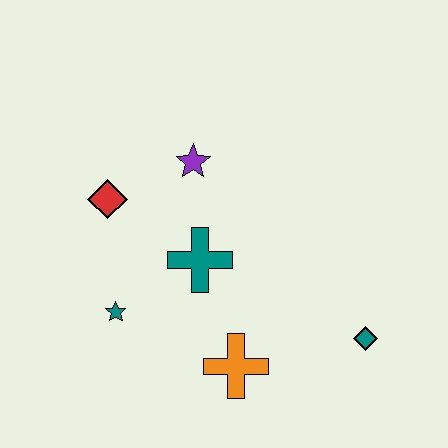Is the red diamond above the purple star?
No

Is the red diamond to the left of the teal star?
Yes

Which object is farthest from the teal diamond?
The red diamond is farthest from the teal diamond.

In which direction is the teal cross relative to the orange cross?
The teal cross is above the orange cross.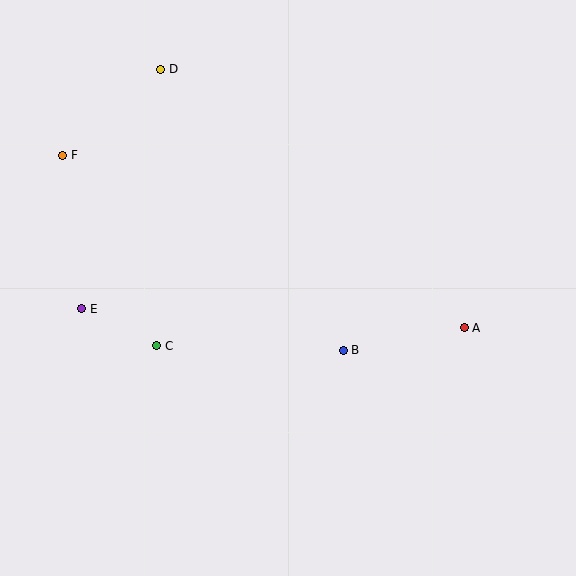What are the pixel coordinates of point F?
Point F is at (63, 155).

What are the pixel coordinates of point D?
Point D is at (160, 69).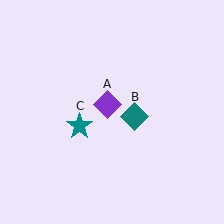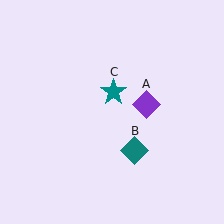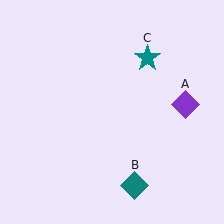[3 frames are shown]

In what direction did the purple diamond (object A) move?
The purple diamond (object A) moved right.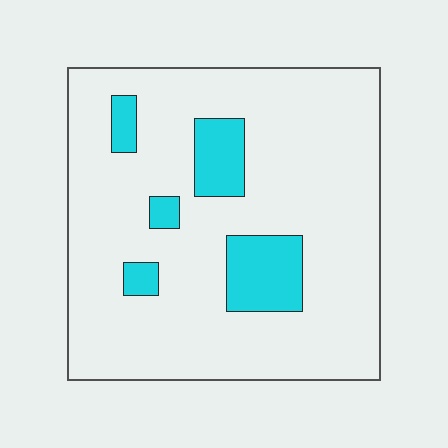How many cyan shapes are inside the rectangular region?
5.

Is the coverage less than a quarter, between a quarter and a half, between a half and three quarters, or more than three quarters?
Less than a quarter.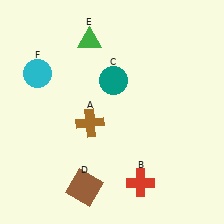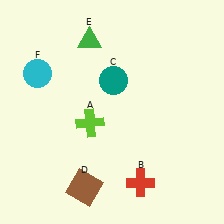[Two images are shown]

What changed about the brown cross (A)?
In Image 1, A is brown. In Image 2, it changed to lime.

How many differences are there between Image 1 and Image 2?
There is 1 difference between the two images.